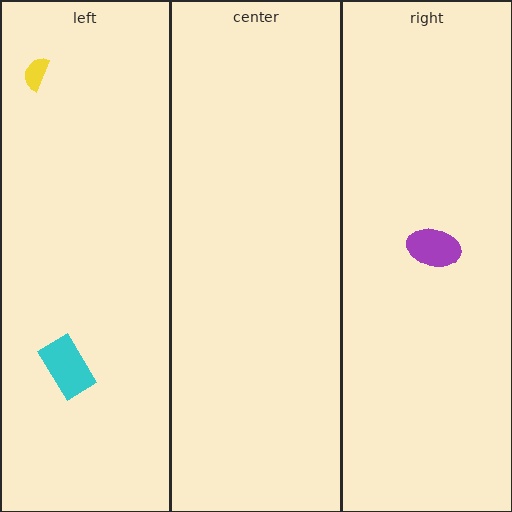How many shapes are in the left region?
2.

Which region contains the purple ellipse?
The right region.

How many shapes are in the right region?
1.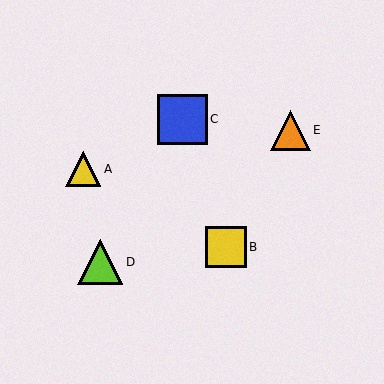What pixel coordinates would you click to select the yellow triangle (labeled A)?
Click at (83, 169) to select the yellow triangle A.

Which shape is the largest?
The blue square (labeled C) is the largest.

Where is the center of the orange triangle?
The center of the orange triangle is at (290, 130).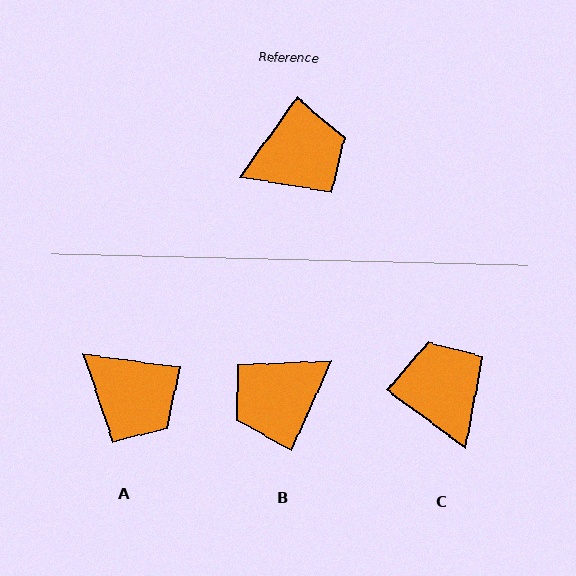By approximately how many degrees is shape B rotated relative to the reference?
Approximately 169 degrees clockwise.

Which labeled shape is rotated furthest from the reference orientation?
B, about 169 degrees away.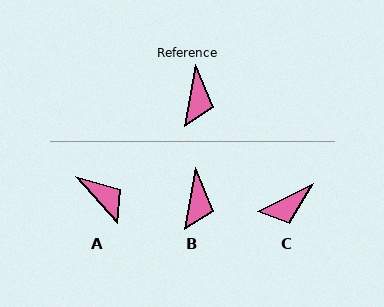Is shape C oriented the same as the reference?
No, it is off by about 53 degrees.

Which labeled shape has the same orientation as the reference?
B.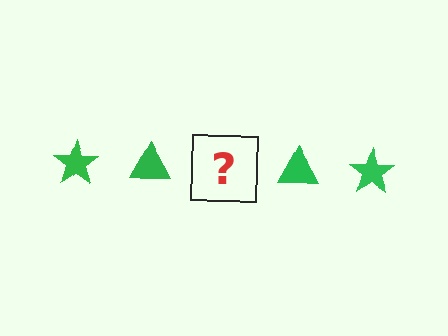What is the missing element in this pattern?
The missing element is a green star.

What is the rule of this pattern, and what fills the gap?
The rule is that the pattern cycles through star, triangle shapes in green. The gap should be filled with a green star.